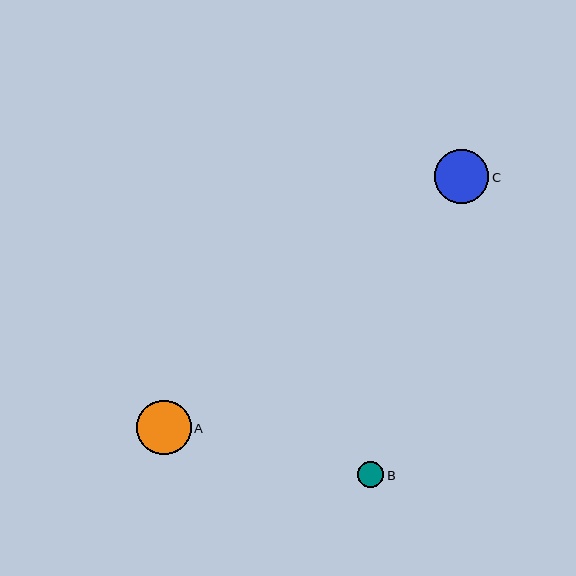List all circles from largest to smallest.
From largest to smallest: A, C, B.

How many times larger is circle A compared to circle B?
Circle A is approximately 2.1 times the size of circle B.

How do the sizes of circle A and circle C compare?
Circle A and circle C are approximately the same size.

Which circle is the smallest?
Circle B is the smallest with a size of approximately 26 pixels.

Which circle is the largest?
Circle A is the largest with a size of approximately 54 pixels.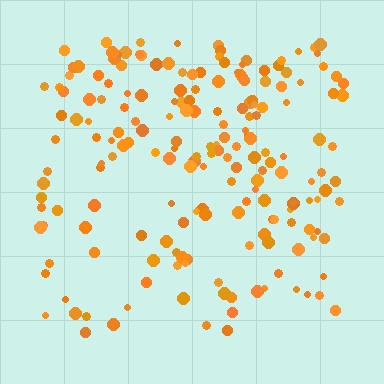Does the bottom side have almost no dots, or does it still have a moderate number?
Still a moderate number, just noticeably fewer than the top.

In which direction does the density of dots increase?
From bottom to top, with the top side densest.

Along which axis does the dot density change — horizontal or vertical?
Vertical.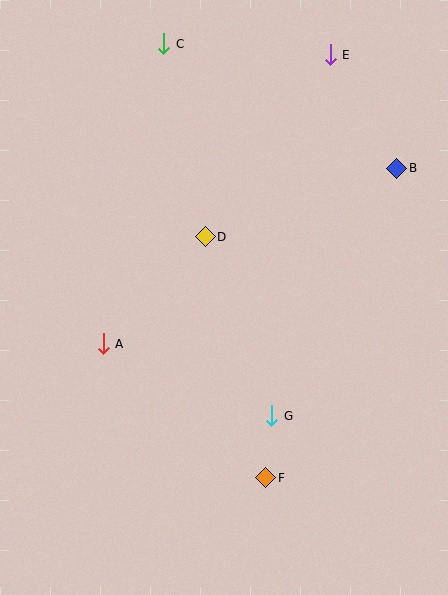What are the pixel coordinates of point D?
Point D is at (205, 237).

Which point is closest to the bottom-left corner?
Point A is closest to the bottom-left corner.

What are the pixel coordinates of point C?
Point C is at (164, 44).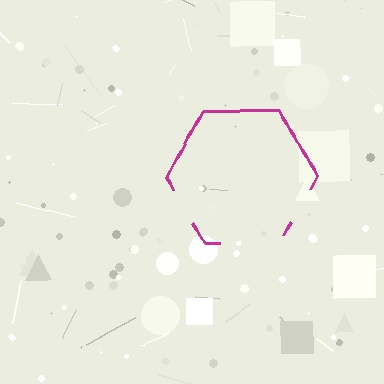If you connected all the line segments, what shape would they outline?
They would outline a hexagon.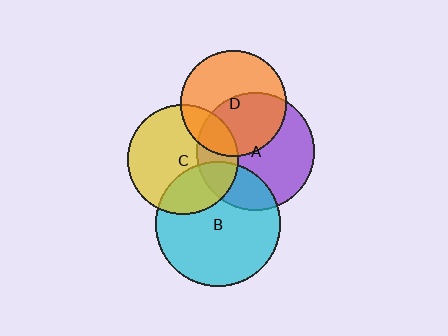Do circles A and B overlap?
Yes.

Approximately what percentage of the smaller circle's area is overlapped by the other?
Approximately 25%.